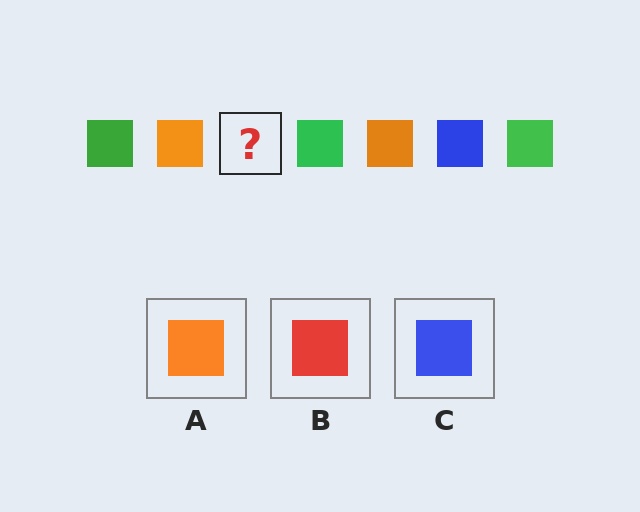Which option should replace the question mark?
Option C.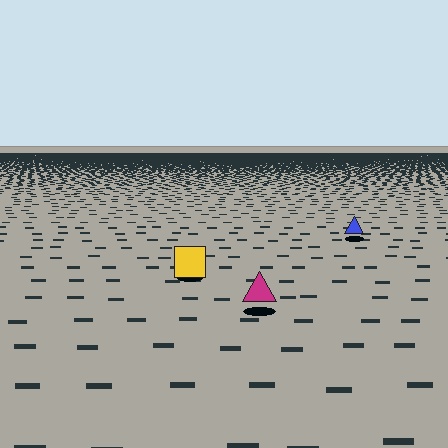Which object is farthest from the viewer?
The blue triangle is farthest from the viewer. It appears smaller and the ground texture around it is denser.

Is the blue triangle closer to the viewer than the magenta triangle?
No. The magenta triangle is closer — you can tell from the texture gradient: the ground texture is coarser near it.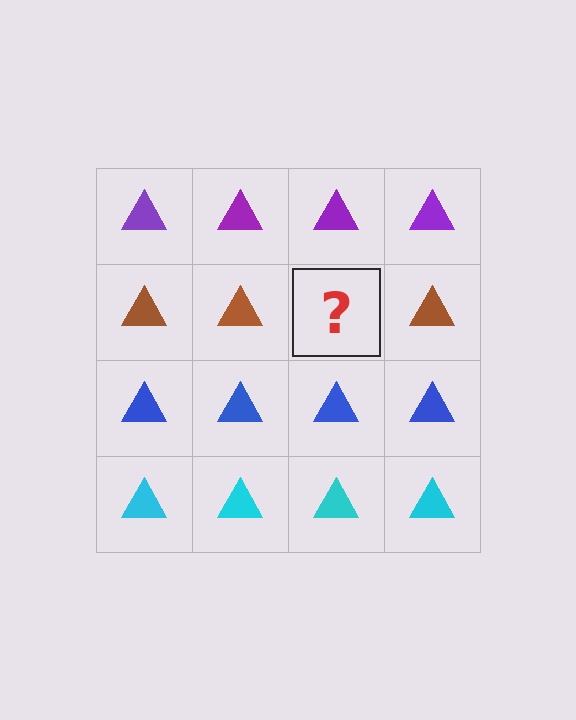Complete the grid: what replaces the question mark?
The question mark should be replaced with a brown triangle.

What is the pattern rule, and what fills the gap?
The rule is that each row has a consistent color. The gap should be filled with a brown triangle.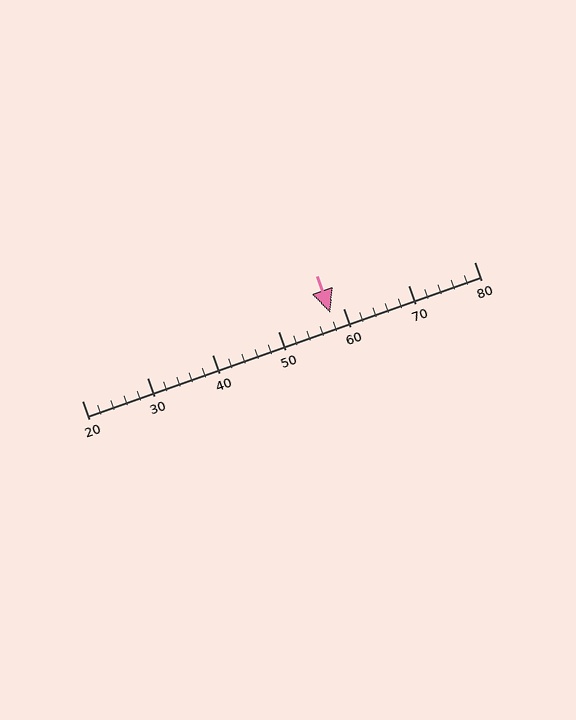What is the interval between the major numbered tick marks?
The major tick marks are spaced 10 units apart.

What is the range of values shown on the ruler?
The ruler shows values from 20 to 80.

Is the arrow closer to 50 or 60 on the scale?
The arrow is closer to 60.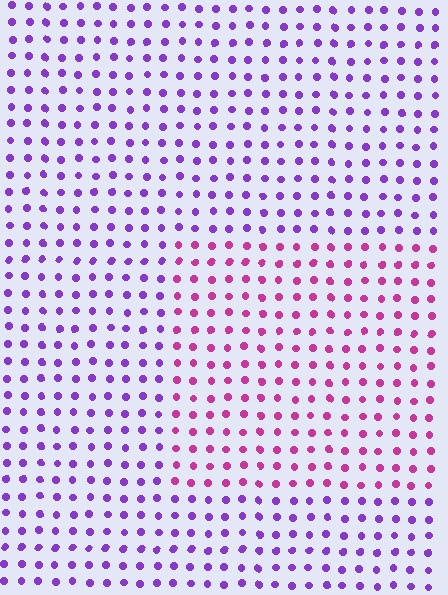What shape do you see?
I see a rectangle.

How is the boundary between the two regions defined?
The boundary is defined purely by a slight shift in hue (about 45 degrees). Spacing, size, and orientation are identical on both sides.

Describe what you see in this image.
The image is filled with small purple elements in a uniform arrangement. A rectangle-shaped region is visible where the elements are tinted to a slightly different hue, forming a subtle color boundary.